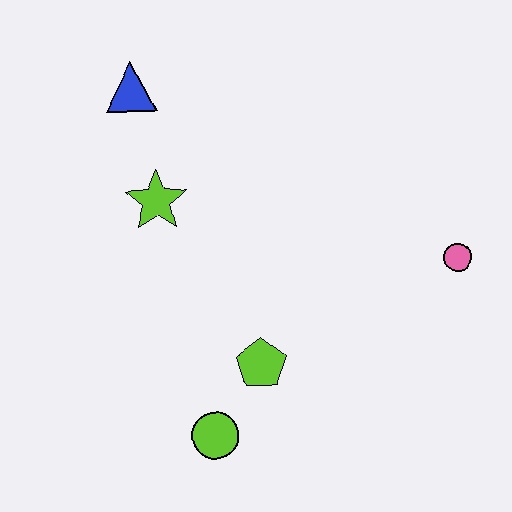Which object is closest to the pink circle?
The lime pentagon is closest to the pink circle.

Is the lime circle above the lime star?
No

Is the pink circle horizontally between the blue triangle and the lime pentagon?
No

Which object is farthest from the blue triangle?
The pink circle is farthest from the blue triangle.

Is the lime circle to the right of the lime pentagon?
No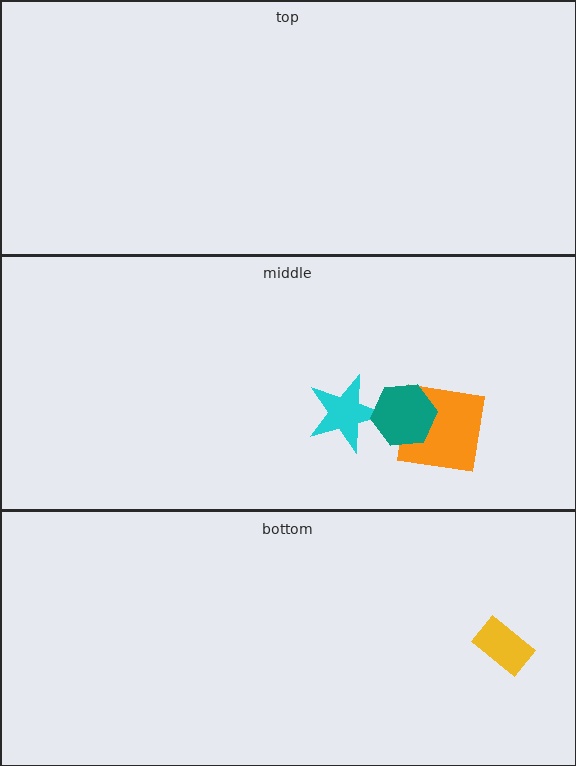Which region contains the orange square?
The middle region.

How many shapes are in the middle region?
3.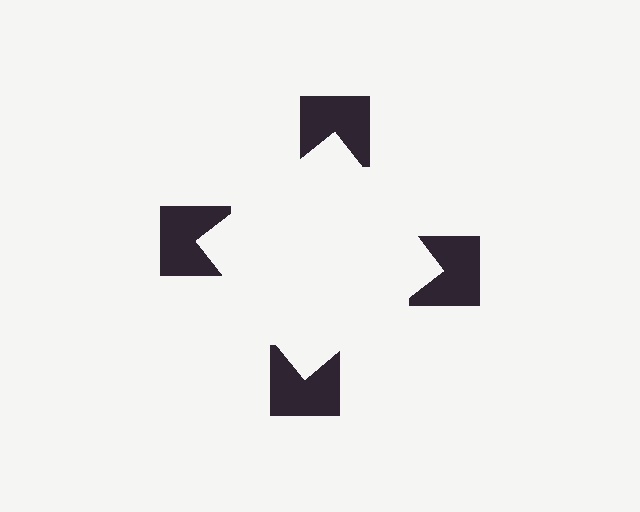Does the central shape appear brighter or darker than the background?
It typically appears slightly brighter than the background, even though no actual brightness change is drawn.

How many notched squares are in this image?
There are 4 — one at each vertex of the illusory square.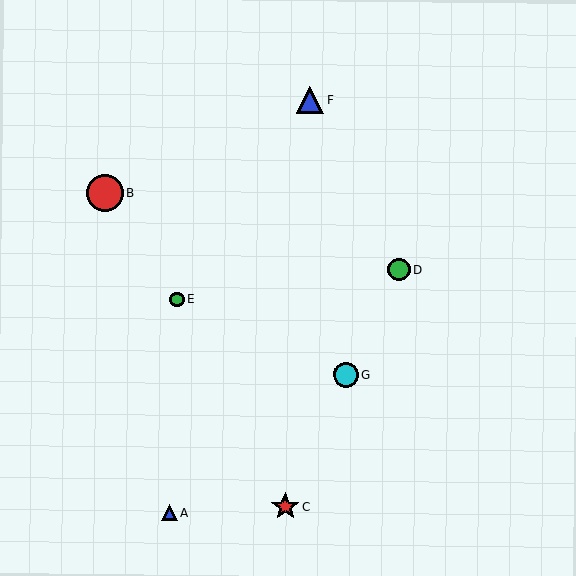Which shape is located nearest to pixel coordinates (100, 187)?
The red circle (labeled B) at (105, 193) is nearest to that location.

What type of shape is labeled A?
Shape A is a blue triangle.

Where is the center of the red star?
The center of the red star is at (285, 507).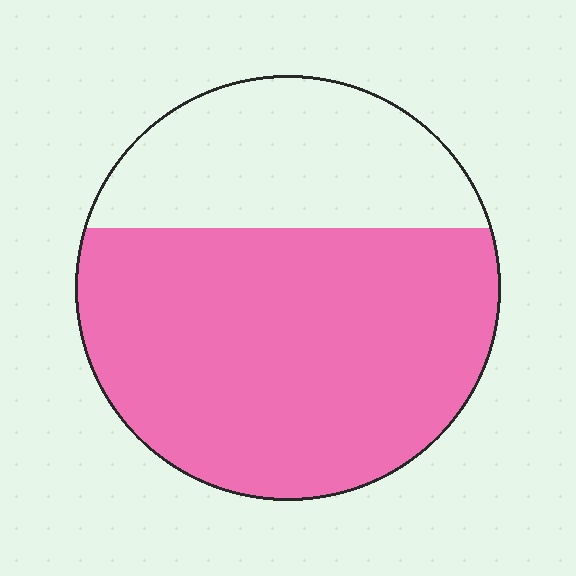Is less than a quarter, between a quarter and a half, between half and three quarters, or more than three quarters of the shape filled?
Between half and three quarters.